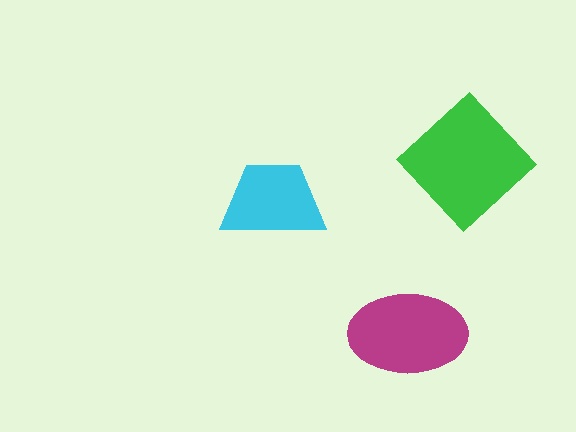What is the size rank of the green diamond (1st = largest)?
1st.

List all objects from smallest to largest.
The cyan trapezoid, the magenta ellipse, the green diamond.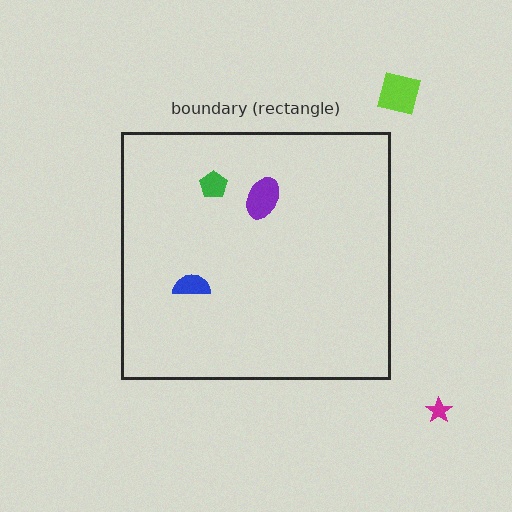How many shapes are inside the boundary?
3 inside, 2 outside.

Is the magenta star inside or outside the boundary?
Outside.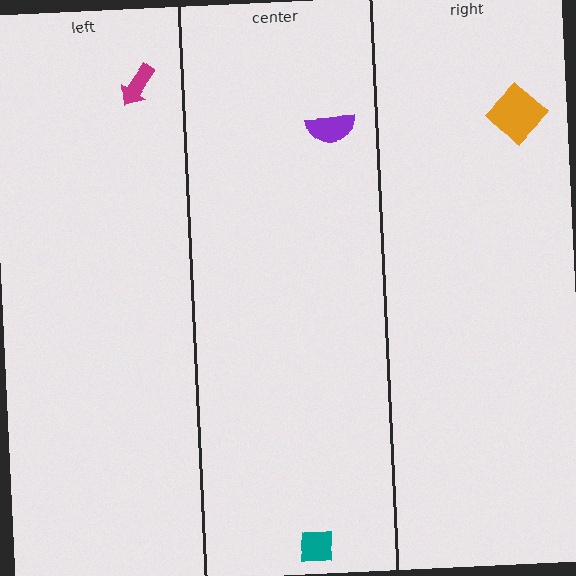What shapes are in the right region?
The orange diamond.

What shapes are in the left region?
The magenta arrow.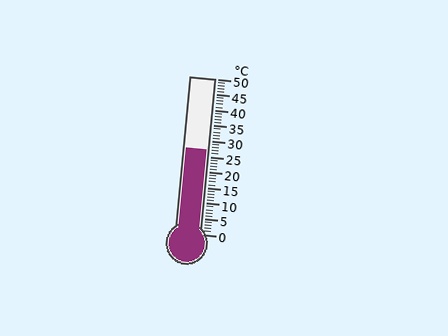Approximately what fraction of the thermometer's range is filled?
The thermometer is filled to approximately 55% of its range.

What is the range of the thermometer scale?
The thermometer scale ranges from 0°C to 50°C.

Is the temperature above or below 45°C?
The temperature is below 45°C.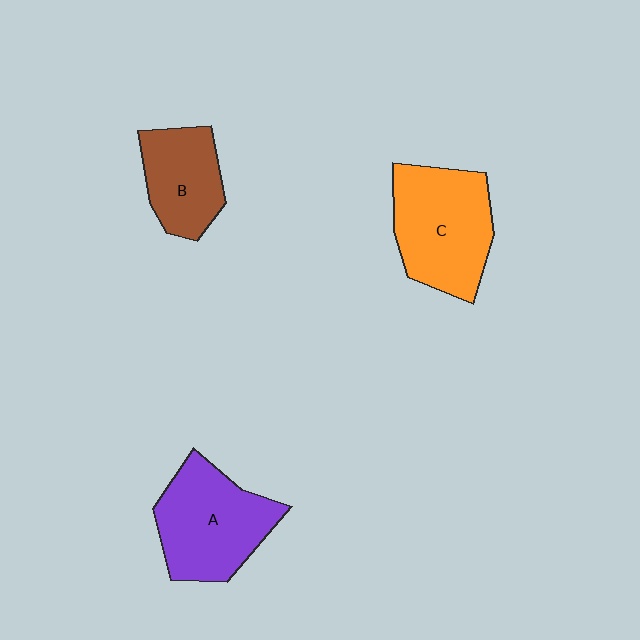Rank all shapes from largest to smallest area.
From largest to smallest: C (orange), A (purple), B (brown).